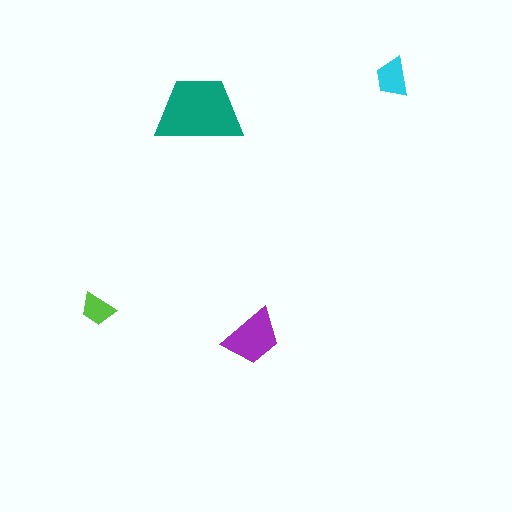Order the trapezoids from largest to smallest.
the teal one, the purple one, the cyan one, the lime one.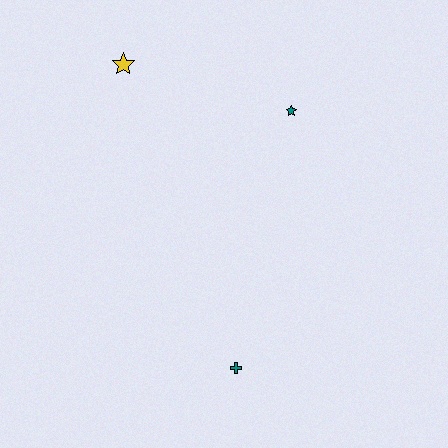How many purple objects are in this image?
There are no purple objects.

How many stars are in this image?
There are 2 stars.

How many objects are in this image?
There are 3 objects.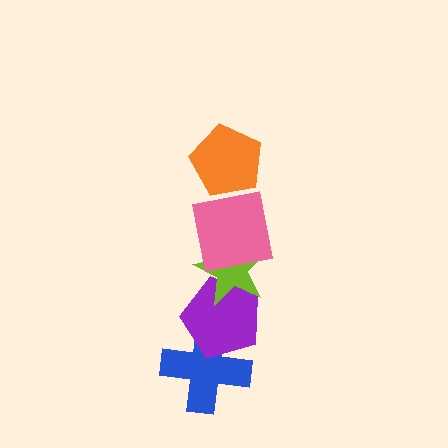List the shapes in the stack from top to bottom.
From top to bottom: the orange pentagon, the pink square, the lime star, the purple pentagon, the blue cross.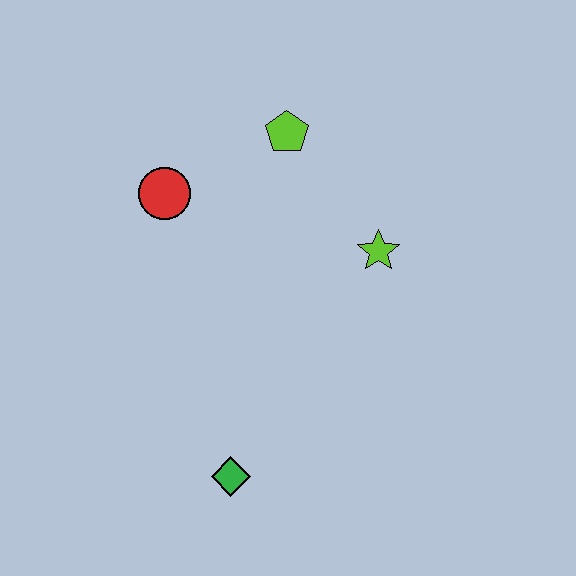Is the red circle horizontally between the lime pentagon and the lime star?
No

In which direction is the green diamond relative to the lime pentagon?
The green diamond is below the lime pentagon.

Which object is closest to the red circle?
The lime pentagon is closest to the red circle.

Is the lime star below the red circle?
Yes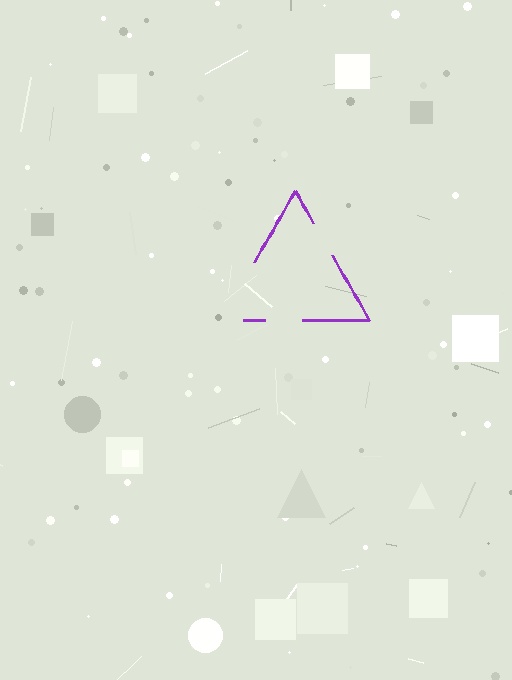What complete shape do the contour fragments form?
The contour fragments form a triangle.